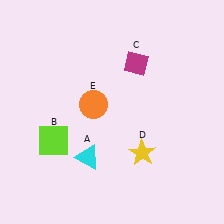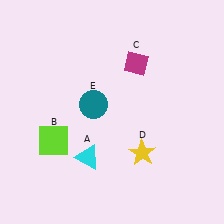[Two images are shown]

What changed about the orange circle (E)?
In Image 1, E is orange. In Image 2, it changed to teal.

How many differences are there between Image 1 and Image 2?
There is 1 difference between the two images.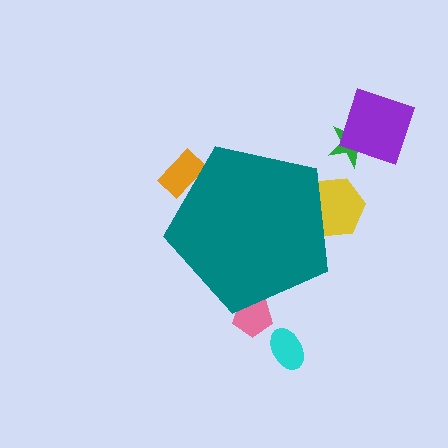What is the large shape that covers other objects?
A teal pentagon.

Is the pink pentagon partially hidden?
Yes, the pink pentagon is partially hidden behind the teal pentagon.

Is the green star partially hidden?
No, the green star is fully visible.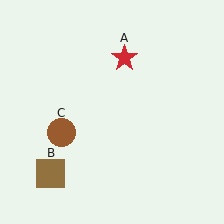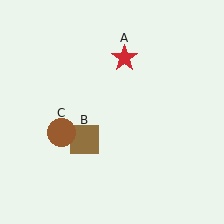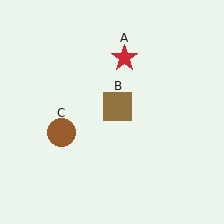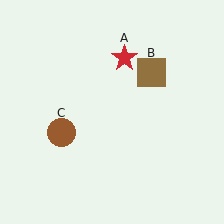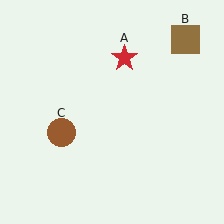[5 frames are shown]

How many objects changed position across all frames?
1 object changed position: brown square (object B).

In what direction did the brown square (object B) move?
The brown square (object B) moved up and to the right.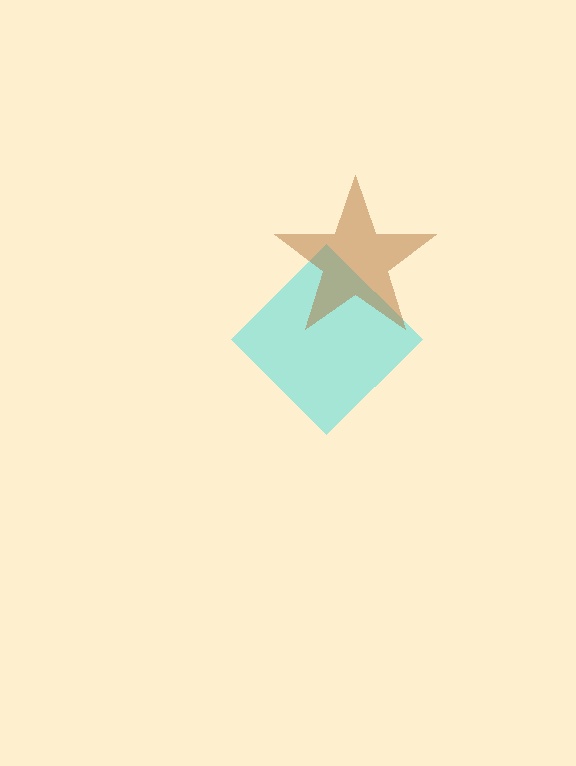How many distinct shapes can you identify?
There are 2 distinct shapes: a cyan diamond, a brown star.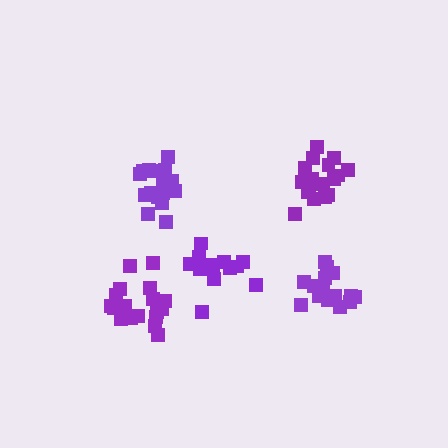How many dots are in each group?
Group 1: 12 dots, Group 2: 18 dots, Group 3: 18 dots, Group 4: 18 dots, Group 5: 16 dots (82 total).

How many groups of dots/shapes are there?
There are 5 groups.